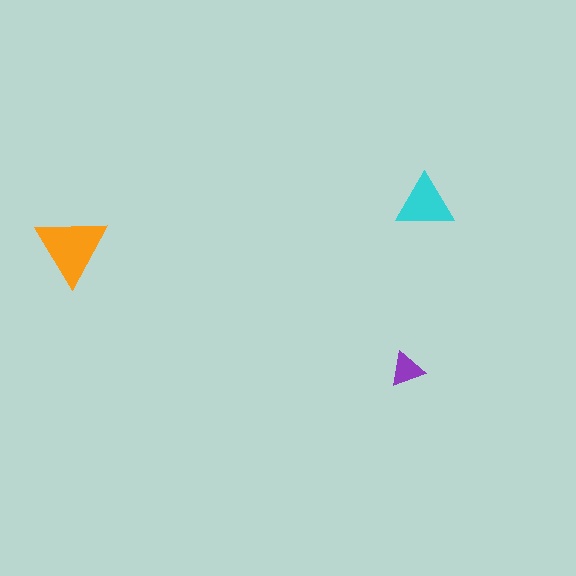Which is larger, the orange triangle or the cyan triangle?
The orange one.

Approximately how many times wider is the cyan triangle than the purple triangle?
About 1.5 times wider.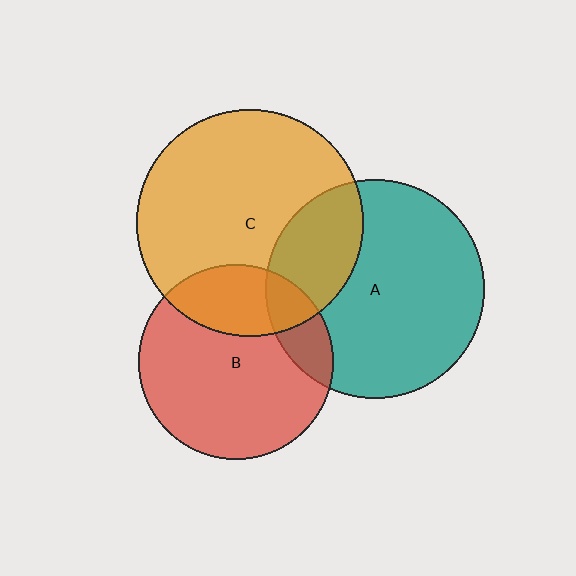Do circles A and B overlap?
Yes.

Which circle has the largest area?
Circle C (orange).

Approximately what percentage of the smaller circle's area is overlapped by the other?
Approximately 15%.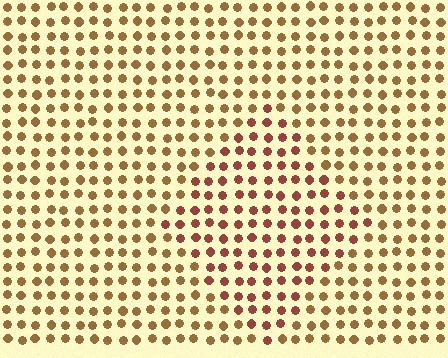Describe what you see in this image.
The image is filled with small brown elements in a uniform arrangement. A diamond-shaped region is visible where the elements are tinted to a slightly different hue, forming a subtle color boundary.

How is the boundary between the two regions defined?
The boundary is defined purely by a slight shift in hue (about 29 degrees). Spacing, size, and orientation are identical on both sides.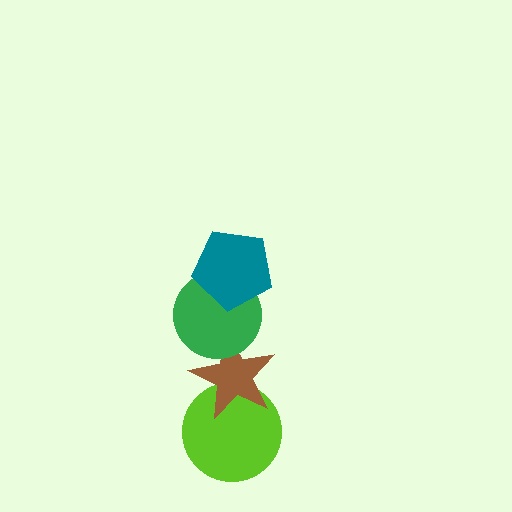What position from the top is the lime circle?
The lime circle is 4th from the top.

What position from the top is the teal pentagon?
The teal pentagon is 1st from the top.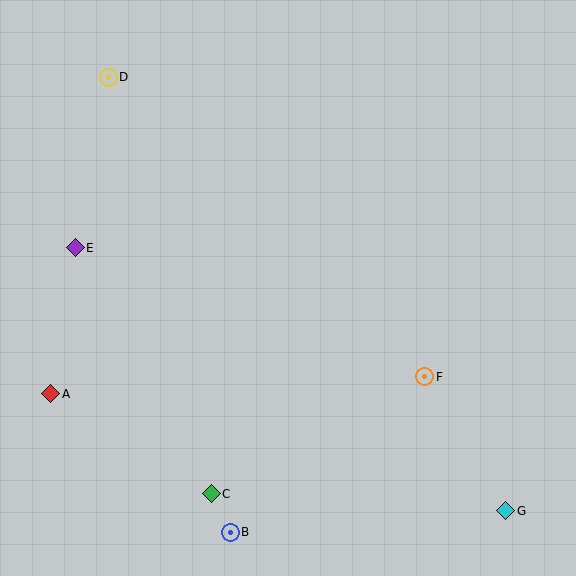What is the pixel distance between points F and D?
The distance between F and D is 436 pixels.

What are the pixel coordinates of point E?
Point E is at (75, 248).